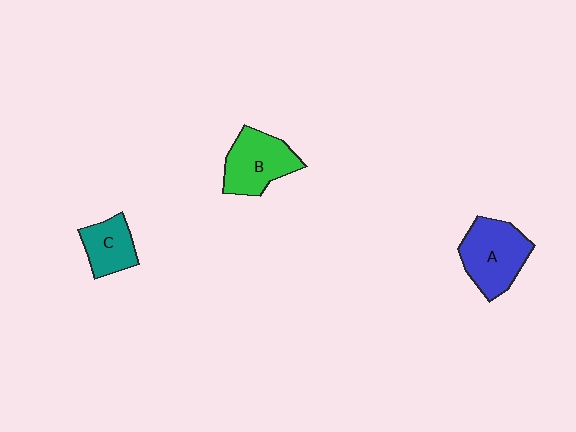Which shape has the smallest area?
Shape C (teal).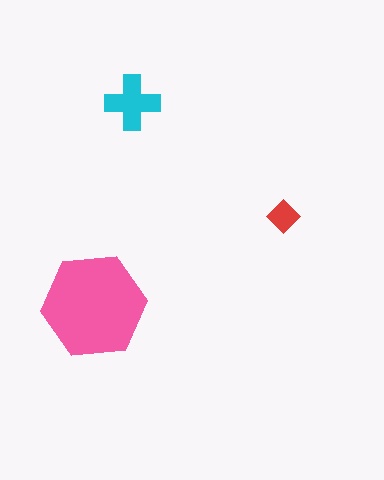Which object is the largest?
The pink hexagon.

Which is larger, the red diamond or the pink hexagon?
The pink hexagon.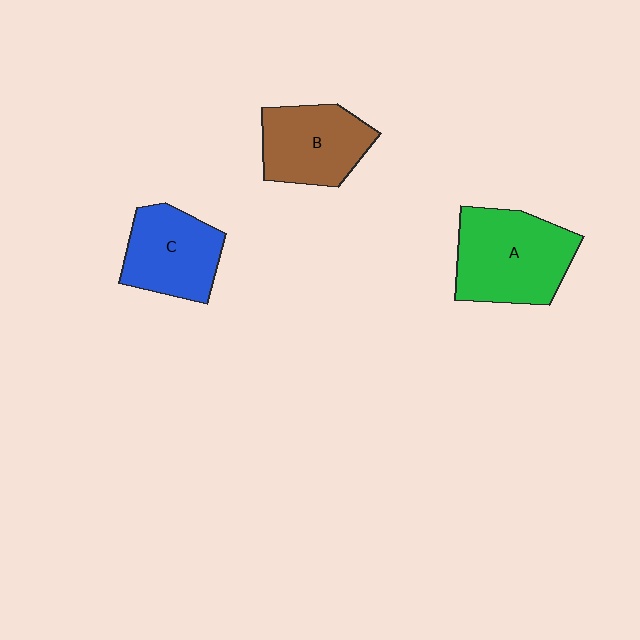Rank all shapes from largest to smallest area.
From largest to smallest: A (green), B (brown), C (blue).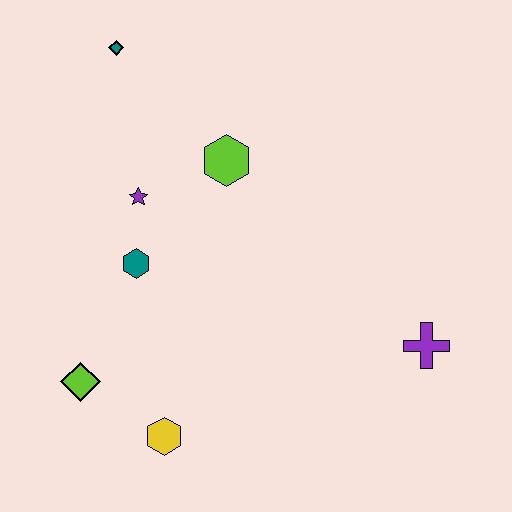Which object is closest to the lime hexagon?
The purple star is closest to the lime hexagon.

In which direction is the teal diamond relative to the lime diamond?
The teal diamond is above the lime diamond.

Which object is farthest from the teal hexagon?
The purple cross is farthest from the teal hexagon.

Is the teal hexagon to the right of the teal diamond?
Yes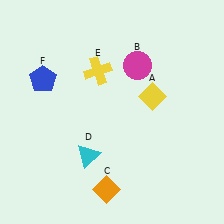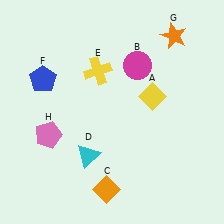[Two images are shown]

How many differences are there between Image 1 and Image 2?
There are 2 differences between the two images.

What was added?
An orange star (G), a pink pentagon (H) were added in Image 2.